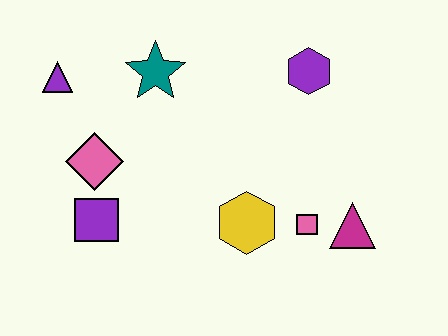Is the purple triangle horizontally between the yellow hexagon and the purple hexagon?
No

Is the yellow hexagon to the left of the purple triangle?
No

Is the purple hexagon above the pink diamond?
Yes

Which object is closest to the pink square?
The magenta triangle is closest to the pink square.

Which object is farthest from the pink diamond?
The magenta triangle is farthest from the pink diamond.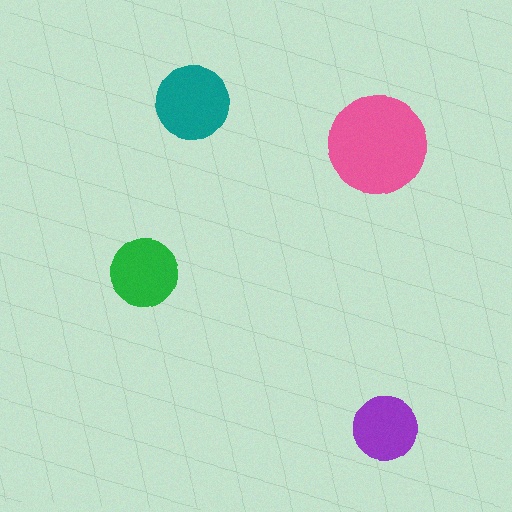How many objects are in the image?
There are 4 objects in the image.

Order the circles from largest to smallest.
the pink one, the teal one, the green one, the purple one.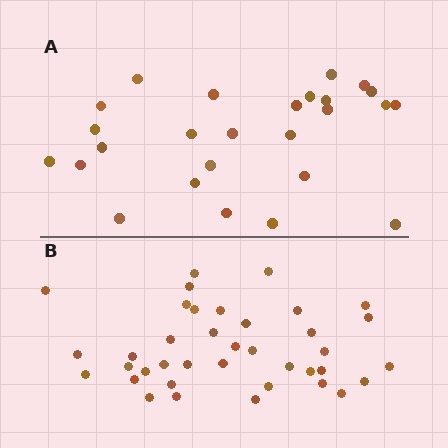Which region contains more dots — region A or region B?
Region B (the bottom region) has more dots.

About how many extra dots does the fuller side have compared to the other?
Region B has roughly 12 or so more dots than region A.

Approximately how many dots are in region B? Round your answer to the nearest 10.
About 40 dots. (The exact count is 38, which rounds to 40.)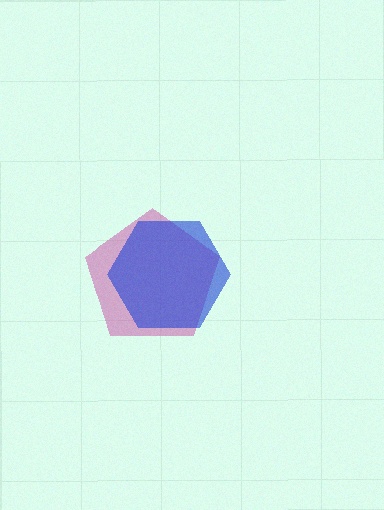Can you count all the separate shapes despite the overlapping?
Yes, there are 2 separate shapes.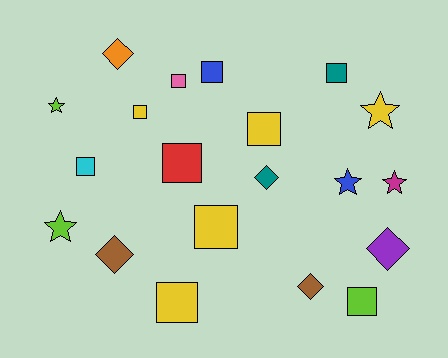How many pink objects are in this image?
There is 1 pink object.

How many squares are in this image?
There are 10 squares.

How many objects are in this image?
There are 20 objects.